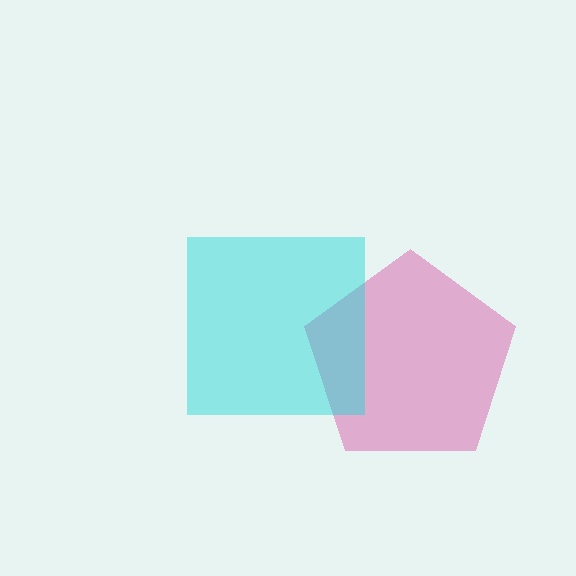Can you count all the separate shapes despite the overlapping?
Yes, there are 2 separate shapes.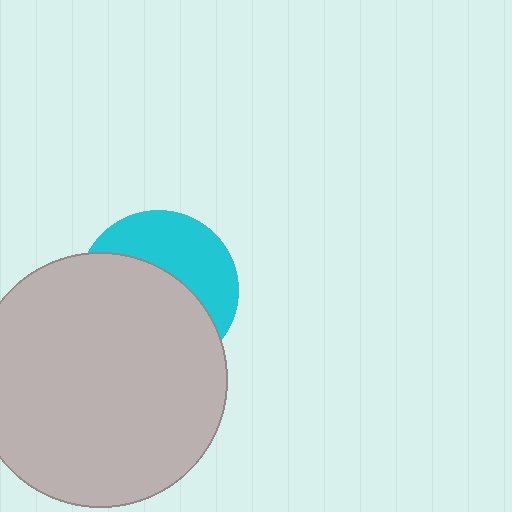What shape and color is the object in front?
The object in front is a light gray circle.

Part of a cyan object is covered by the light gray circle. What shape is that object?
It is a circle.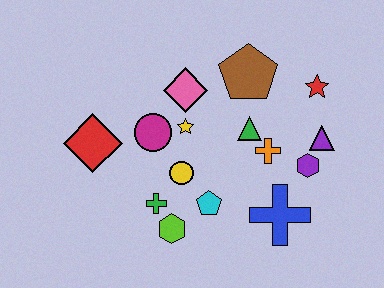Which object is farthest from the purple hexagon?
The red diamond is farthest from the purple hexagon.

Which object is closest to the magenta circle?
The yellow star is closest to the magenta circle.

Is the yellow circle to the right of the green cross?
Yes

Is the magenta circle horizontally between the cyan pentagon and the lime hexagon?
No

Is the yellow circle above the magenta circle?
No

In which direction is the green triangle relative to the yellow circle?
The green triangle is to the right of the yellow circle.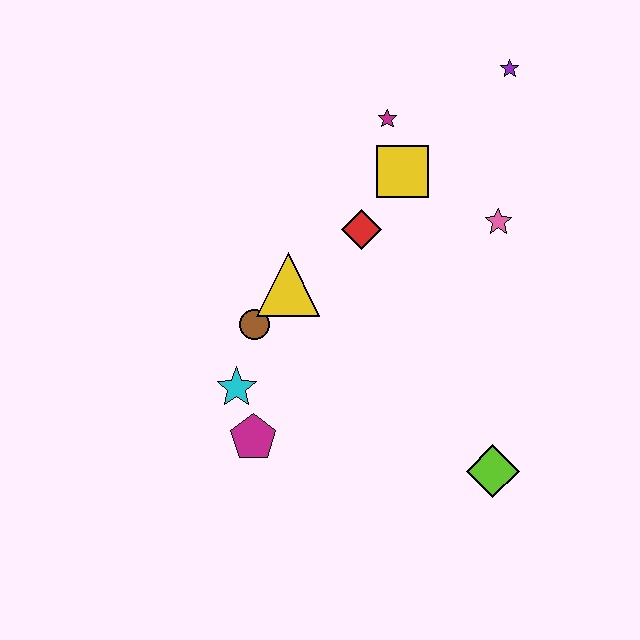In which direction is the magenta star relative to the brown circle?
The magenta star is above the brown circle.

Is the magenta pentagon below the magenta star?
Yes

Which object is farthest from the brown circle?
The purple star is farthest from the brown circle.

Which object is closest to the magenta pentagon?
The cyan star is closest to the magenta pentagon.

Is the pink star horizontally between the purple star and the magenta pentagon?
Yes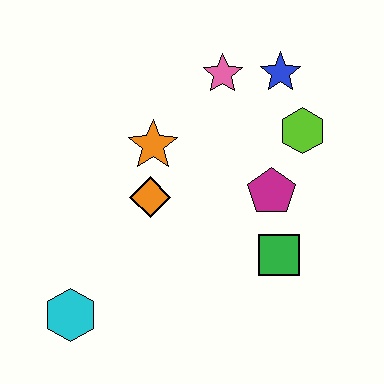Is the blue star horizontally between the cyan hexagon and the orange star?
No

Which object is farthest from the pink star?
The cyan hexagon is farthest from the pink star.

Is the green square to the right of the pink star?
Yes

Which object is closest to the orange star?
The orange diamond is closest to the orange star.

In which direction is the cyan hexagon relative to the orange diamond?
The cyan hexagon is below the orange diamond.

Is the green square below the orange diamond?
Yes